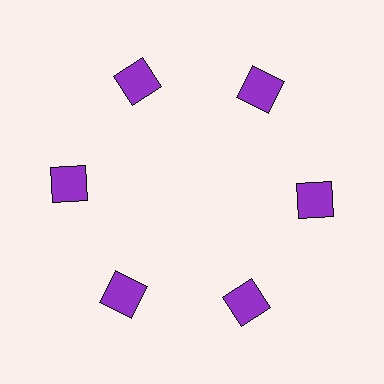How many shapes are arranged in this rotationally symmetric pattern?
There are 6 shapes, arranged in 6 groups of 1.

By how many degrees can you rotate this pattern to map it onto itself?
The pattern maps onto itself every 60 degrees of rotation.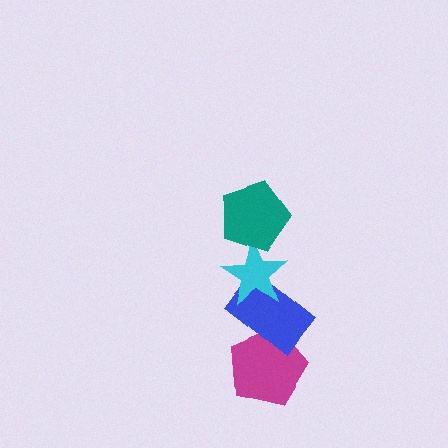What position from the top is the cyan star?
The cyan star is 2nd from the top.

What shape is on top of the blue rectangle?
The cyan star is on top of the blue rectangle.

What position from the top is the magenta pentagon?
The magenta pentagon is 4th from the top.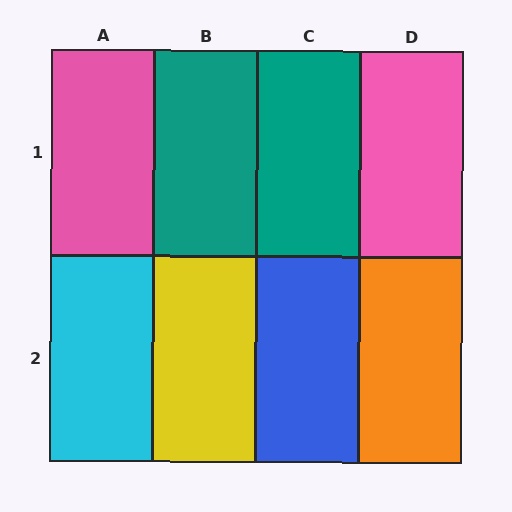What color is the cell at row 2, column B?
Yellow.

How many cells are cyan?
1 cell is cyan.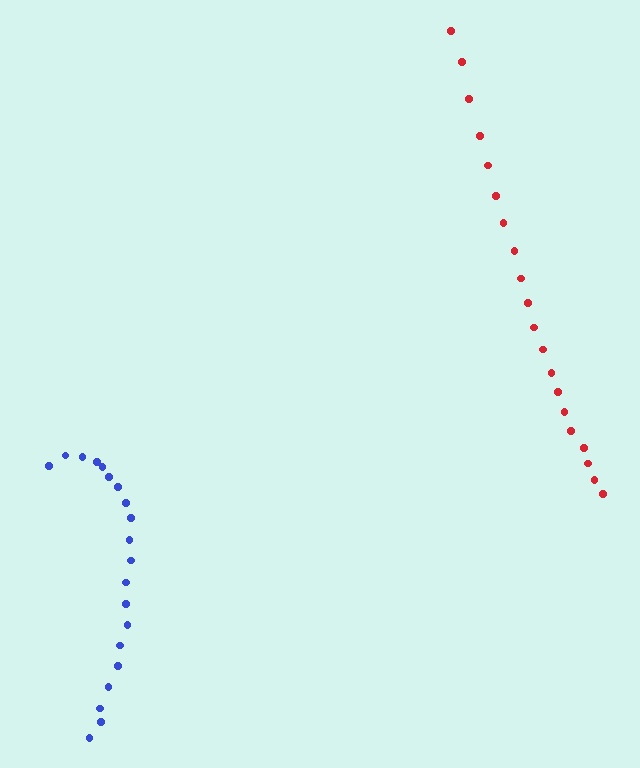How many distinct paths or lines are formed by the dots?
There are 2 distinct paths.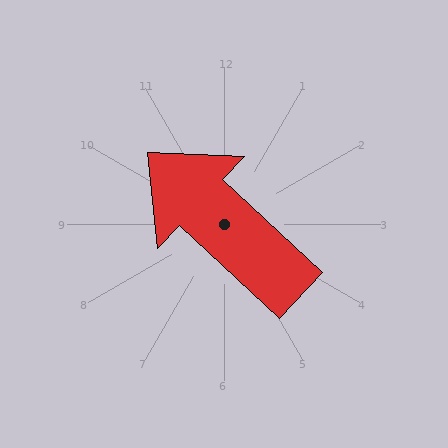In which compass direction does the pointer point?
Northwest.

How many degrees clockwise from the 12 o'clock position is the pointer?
Approximately 313 degrees.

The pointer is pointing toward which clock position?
Roughly 10 o'clock.